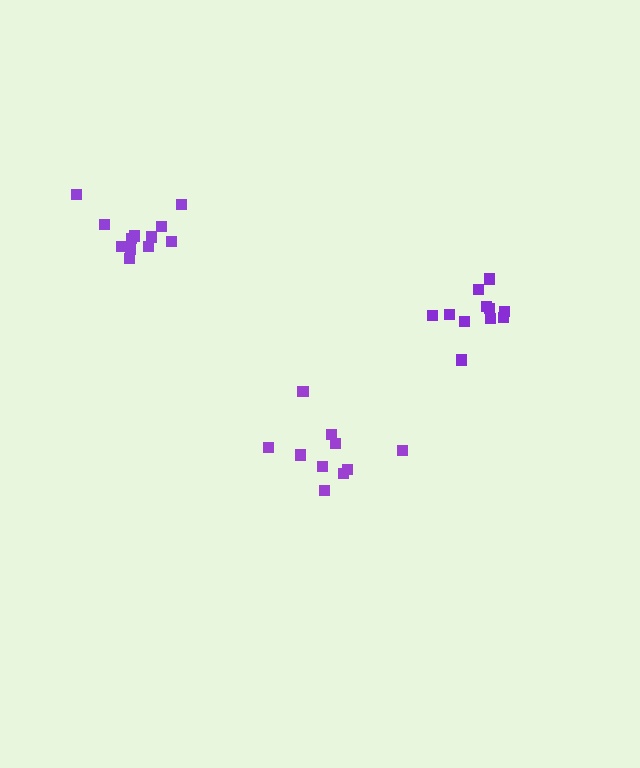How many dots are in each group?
Group 1: 11 dots, Group 2: 10 dots, Group 3: 13 dots (34 total).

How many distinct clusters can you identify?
There are 3 distinct clusters.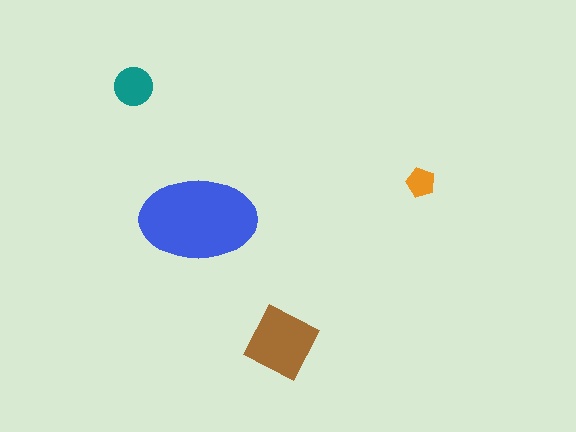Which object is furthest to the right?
The orange pentagon is rightmost.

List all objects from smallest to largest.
The orange pentagon, the teal circle, the brown diamond, the blue ellipse.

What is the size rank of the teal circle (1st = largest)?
3rd.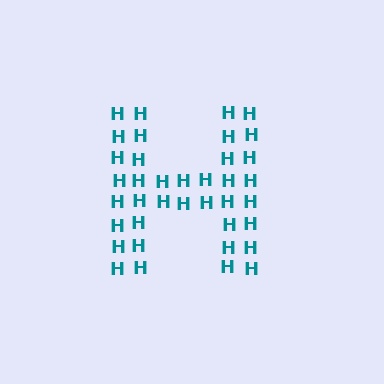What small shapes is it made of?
It is made of small letter H's.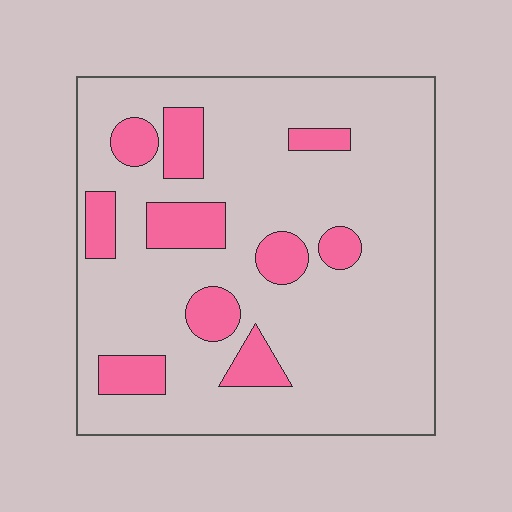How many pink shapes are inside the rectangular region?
10.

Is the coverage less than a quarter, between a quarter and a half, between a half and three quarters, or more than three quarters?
Less than a quarter.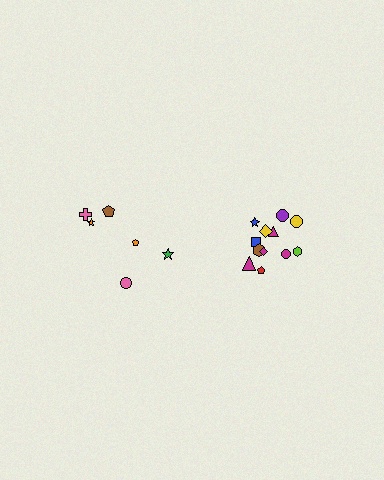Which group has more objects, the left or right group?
The right group.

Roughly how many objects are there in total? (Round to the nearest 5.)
Roughly 20 objects in total.